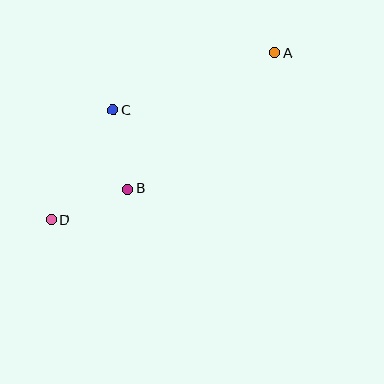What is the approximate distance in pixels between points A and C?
The distance between A and C is approximately 172 pixels.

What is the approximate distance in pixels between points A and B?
The distance between A and B is approximately 201 pixels.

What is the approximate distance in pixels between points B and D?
The distance between B and D is approximately 82 pixels.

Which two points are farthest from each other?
Points A and D are farthest from each other.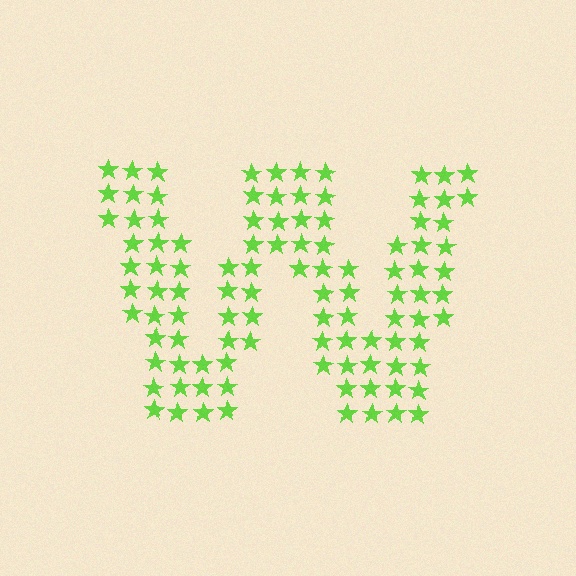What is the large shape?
The large shape is the letter W.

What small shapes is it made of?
It is made of small stars.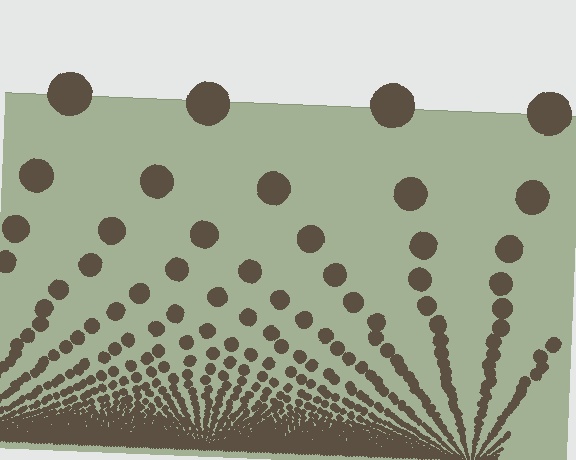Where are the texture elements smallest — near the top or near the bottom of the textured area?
Near the bottom.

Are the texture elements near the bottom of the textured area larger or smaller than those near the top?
Smaller. The gradient is inverted — elements near the bottom are smaller and denser.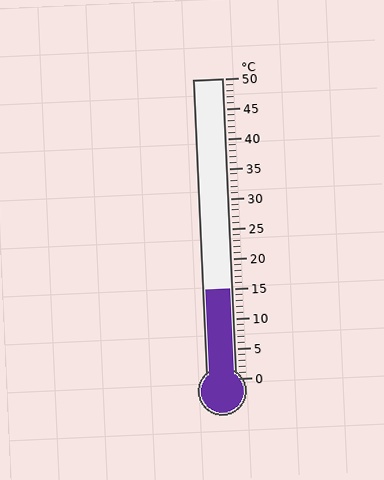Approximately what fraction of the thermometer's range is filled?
The thermometer is filled to approximately 30% of its range.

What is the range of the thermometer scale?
The thermometer scale ranges from 0°C to 50°C.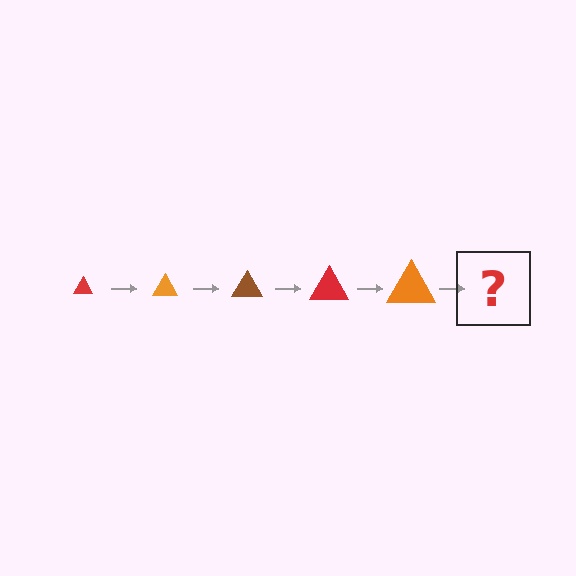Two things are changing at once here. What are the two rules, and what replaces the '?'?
The two rules are that the triangle grows larger each step and the color cycles through red, orange, and brown. The '?' should be a brown triangle, larger than the previous one.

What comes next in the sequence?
The next element should be a brown triangle, larger than the previous one.